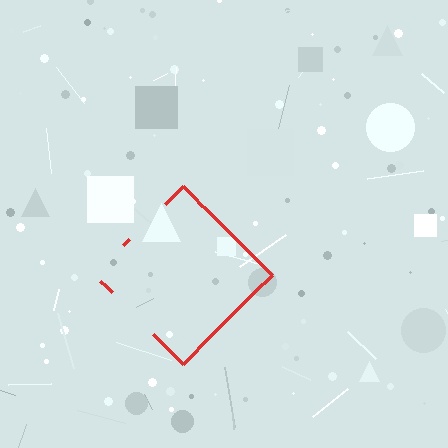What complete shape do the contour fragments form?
The contour fragments form a diamond.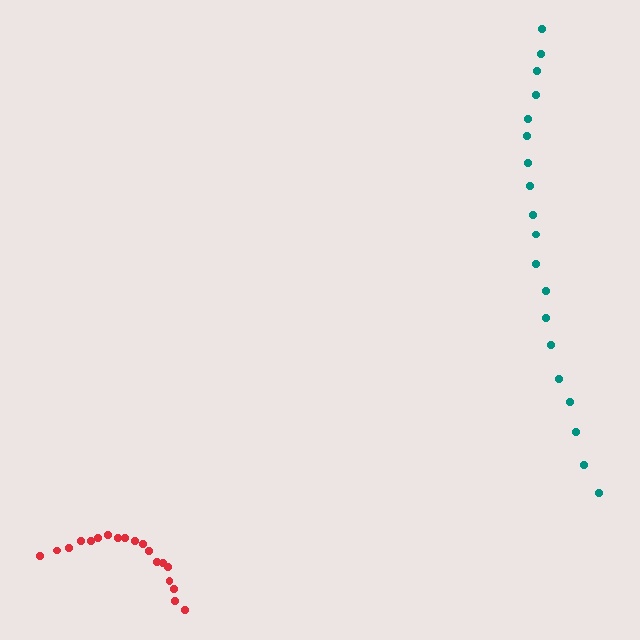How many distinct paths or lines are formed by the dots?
There are 2 distinct paths.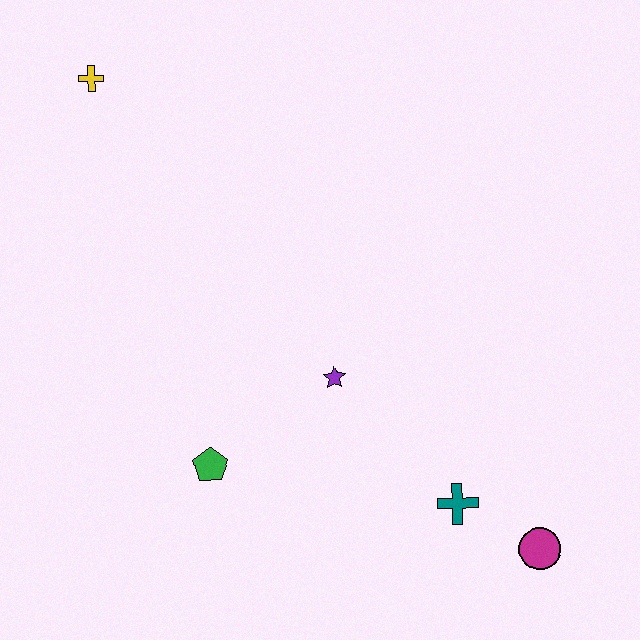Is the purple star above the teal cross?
Yes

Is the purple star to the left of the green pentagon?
No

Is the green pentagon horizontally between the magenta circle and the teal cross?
No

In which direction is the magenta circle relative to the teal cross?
The magenta circle is to the right of the teal cross.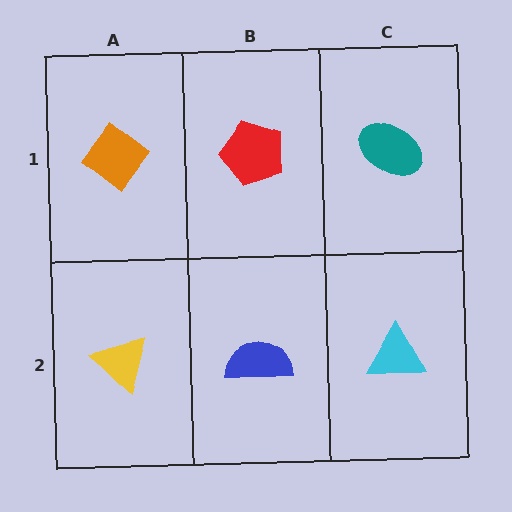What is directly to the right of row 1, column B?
A teal ellipse.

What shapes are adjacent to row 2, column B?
A red pentagon (row 1, column B), a yellow triangle (row 2, column A), a cyan triangle (row 2, column C).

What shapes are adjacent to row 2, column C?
A teal ellipse (row 1, column C), a blue semicircle (row 2, column B).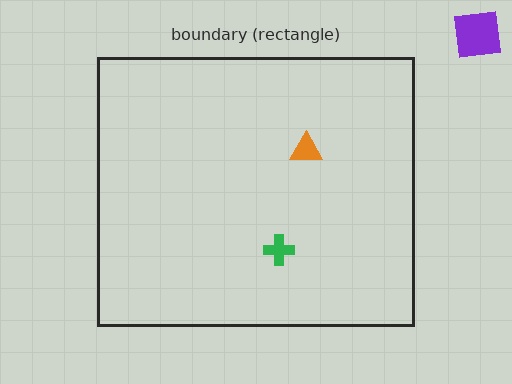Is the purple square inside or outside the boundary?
Outside.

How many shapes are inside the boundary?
2 inside, 1 outside.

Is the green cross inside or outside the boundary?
Inside.